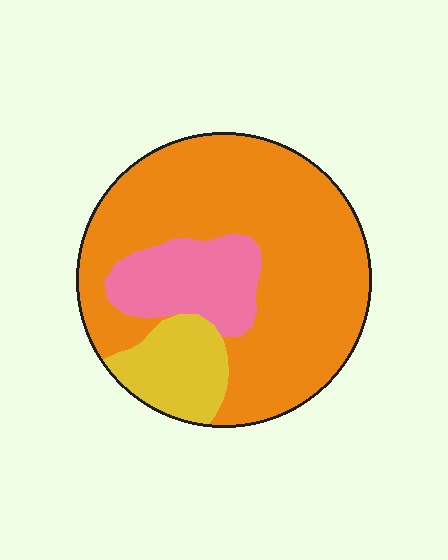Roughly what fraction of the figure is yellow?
Yellow covers 14% of the figure.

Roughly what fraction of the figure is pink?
Pink covers 17% of the figure.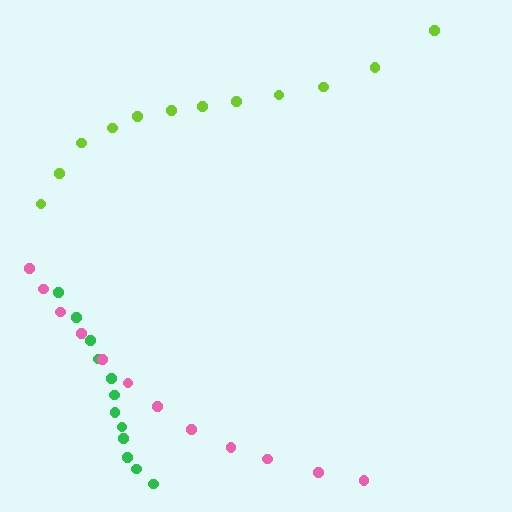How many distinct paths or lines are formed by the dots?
There are 3 distinct paths.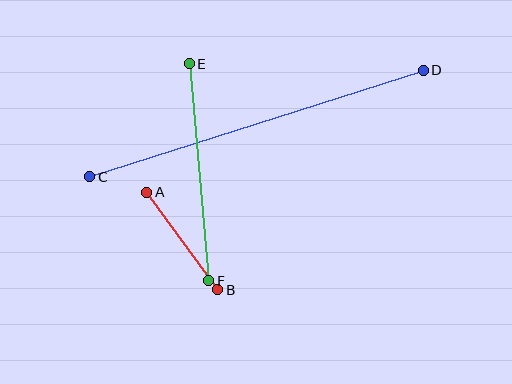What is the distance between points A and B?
The distance is approximately 120 pixels.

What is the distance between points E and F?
The distance is approximately 218 pixels.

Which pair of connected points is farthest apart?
Points C and D are farthest apart.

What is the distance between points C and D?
The distance is approximately 350 pixels.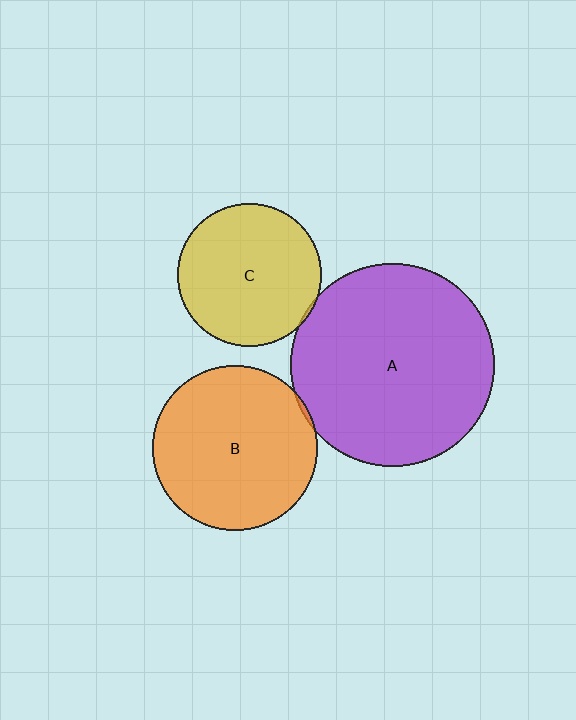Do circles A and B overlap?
Yes.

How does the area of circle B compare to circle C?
Approximately 1.3 times.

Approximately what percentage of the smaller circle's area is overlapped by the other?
Approximately 5%.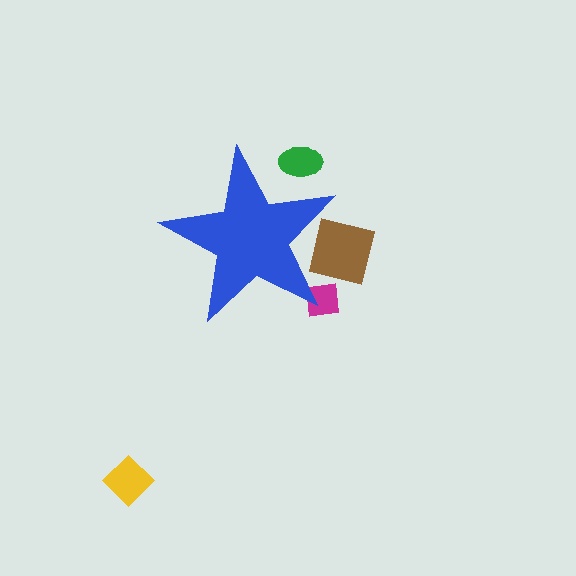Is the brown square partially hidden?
Yes, the brown square is partially hidden behind the blue star.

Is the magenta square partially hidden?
Yes, the magenta square is partially hidden behind the blue star.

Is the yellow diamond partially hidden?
No, the yellow diamond is fully visible.